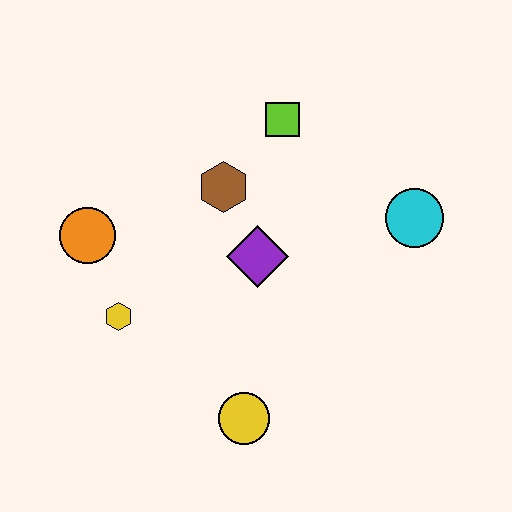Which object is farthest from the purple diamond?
The orange circle is farthest from the purple diamond.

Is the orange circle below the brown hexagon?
Yes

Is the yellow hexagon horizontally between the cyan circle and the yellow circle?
No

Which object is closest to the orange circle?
The yellow hexagon is closest to the orange circle.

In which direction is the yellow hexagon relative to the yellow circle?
The yellow hexagon is to the left of the yellow circle.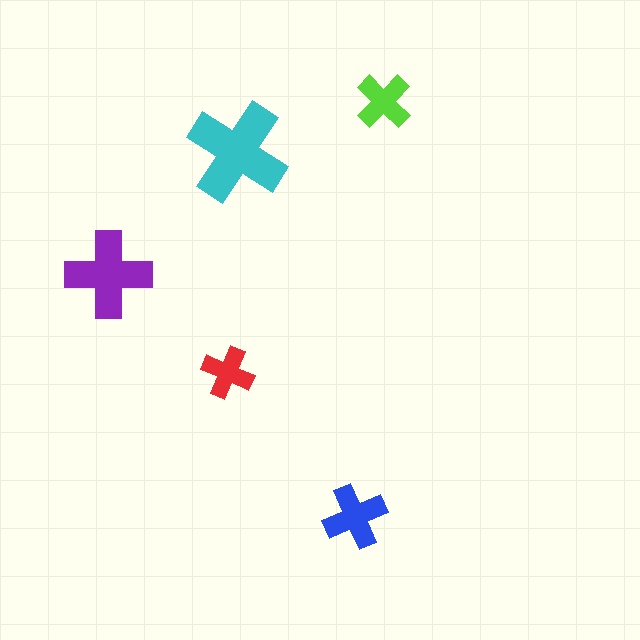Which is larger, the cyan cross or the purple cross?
The cyan one.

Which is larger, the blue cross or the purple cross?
The purple one.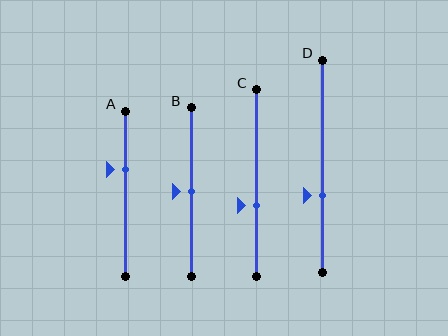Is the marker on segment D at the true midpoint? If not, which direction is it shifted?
No, the marker on segment D is shifted downward by about 14% of the segment length.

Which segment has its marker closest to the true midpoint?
Segment B has its marker closest to the true midpoint.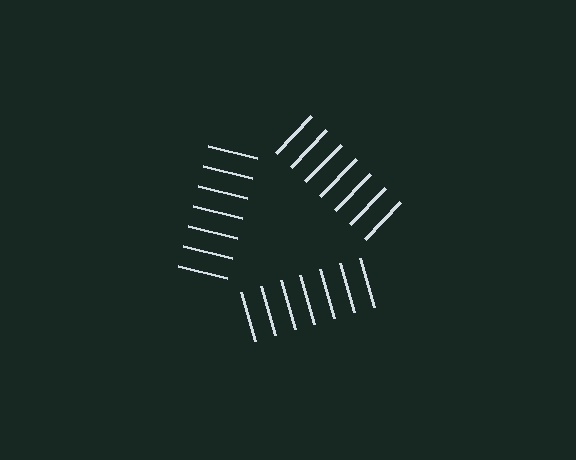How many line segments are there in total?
21 — 7 along each of the 3 edges.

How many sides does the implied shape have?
3 sides — the line-ends trace a triangle.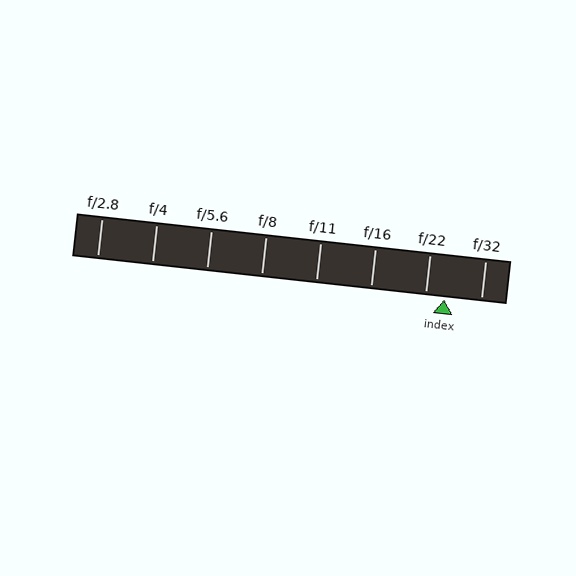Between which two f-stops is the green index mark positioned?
The index mark is between f/22 and f/32.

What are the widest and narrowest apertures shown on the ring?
The widest aperture shown is f/2.8 and the narrowest is f/32.